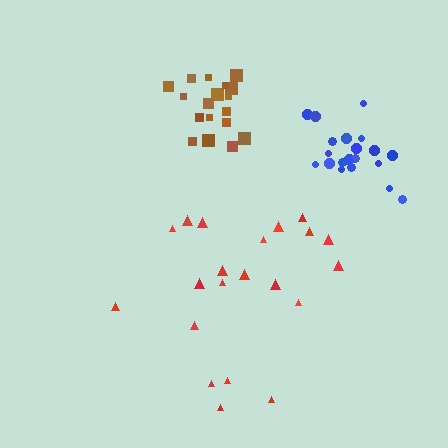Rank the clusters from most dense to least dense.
brown, blue, red.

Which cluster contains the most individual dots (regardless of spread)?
Blue (21).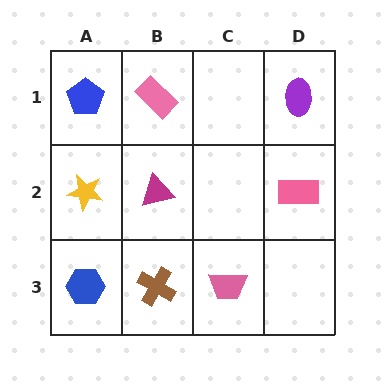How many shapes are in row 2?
3 shapes.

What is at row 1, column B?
A pink rectangle.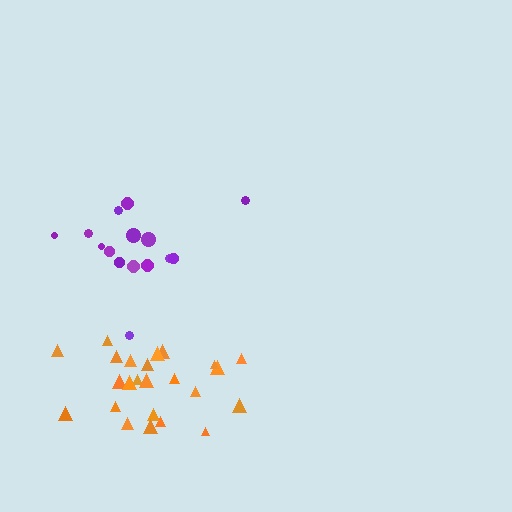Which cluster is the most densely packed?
Orange.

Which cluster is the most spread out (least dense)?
Purple.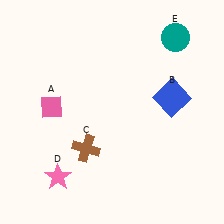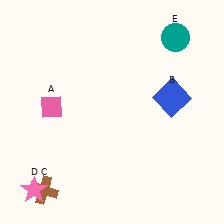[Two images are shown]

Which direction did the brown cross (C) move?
The brown cross (C) moved left.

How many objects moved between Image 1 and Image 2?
2 objects moved between the two images.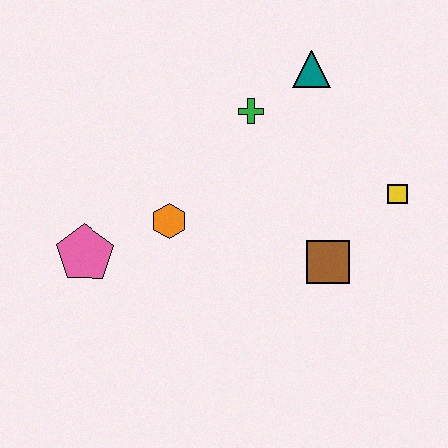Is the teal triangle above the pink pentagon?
Yes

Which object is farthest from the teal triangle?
The pink pentagon is farthest from the teal triangle.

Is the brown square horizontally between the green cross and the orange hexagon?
No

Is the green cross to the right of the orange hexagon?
Yes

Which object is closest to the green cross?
The teal triangle is closest to the green cross.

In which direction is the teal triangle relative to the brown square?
The teal triangle is above the brown square.